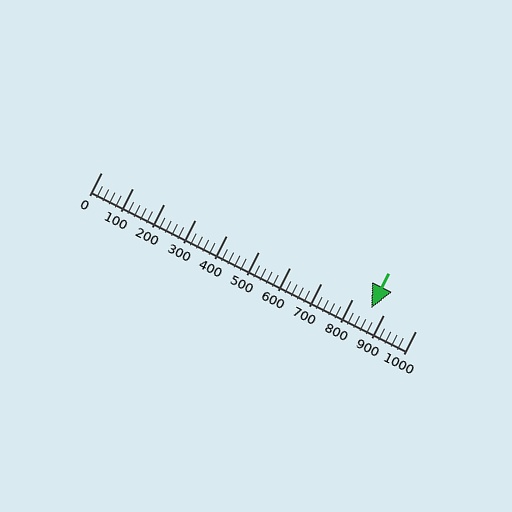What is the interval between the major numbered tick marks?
The major tick marks are spaced 100 units apart.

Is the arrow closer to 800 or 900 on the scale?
The arrow is closer to 900.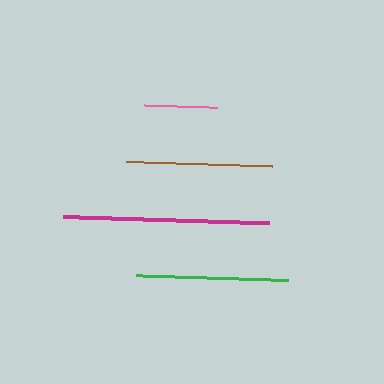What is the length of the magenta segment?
The magenta segment is approximately 206 pixels long.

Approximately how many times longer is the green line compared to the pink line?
The green line is approximately 2.1 times the length of the pink line.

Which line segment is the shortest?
The pink line is the shortest at approximately 73 pixels.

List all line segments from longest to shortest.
From longest to shortest: magenta, green, brown, pink.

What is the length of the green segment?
The green segment is approximately 152 pixels long.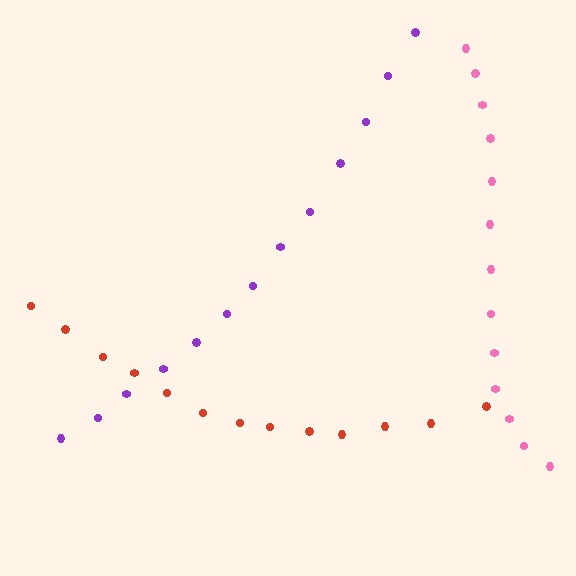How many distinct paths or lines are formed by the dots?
There are 3 distinct paths.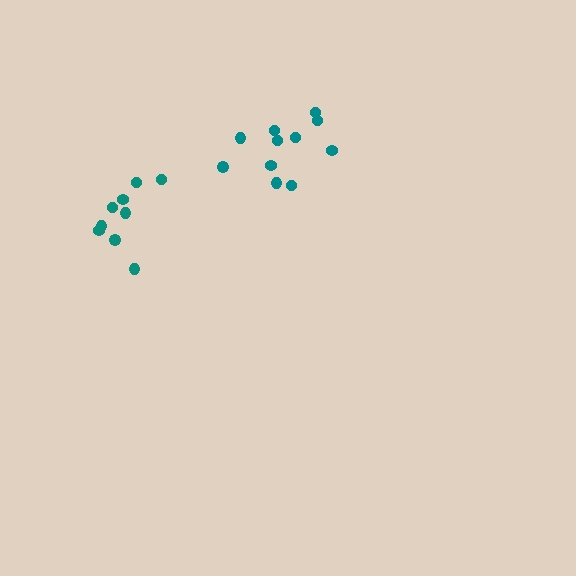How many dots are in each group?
Group 1: 11 dots, Group 2: 9 dots (20 total).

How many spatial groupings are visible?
There are 2 spatial groupings.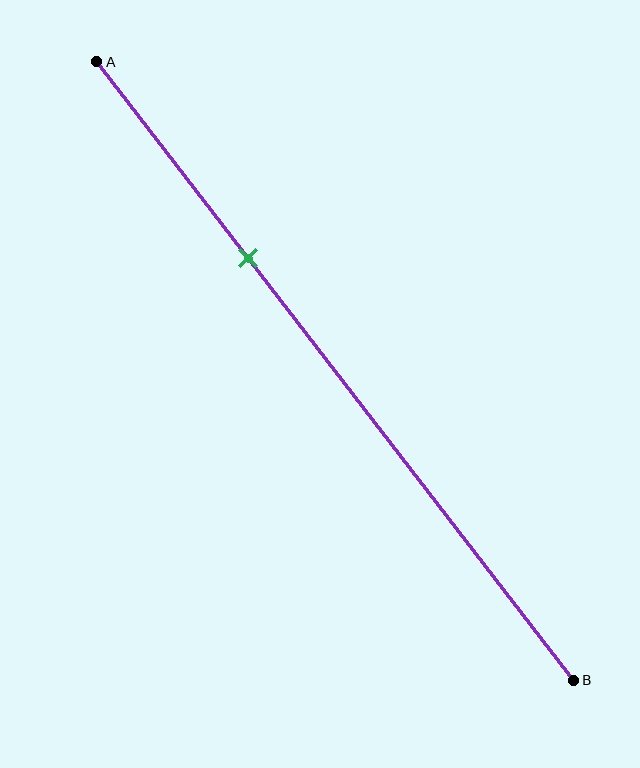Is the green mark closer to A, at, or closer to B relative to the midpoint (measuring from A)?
The green mark is closer to point A than the midpoint of segment AB.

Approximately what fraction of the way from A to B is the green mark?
The green mark is approximately 30% of the way from A to B.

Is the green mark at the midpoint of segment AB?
No, the mark is at about 30% from A, not at the 50% midpoint.